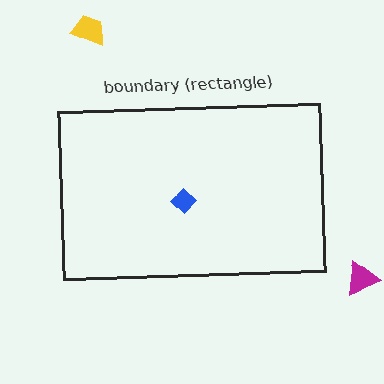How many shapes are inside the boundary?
1 inside, 2 outside.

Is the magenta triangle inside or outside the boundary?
Outside.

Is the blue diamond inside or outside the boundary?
Inside.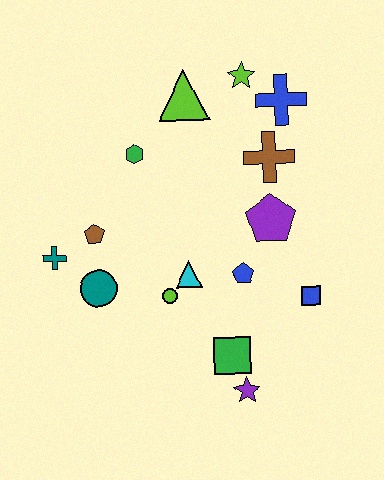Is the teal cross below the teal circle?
No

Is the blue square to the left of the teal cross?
No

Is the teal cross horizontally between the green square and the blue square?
No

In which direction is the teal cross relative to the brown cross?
The teal cross is to the left of the brown cross.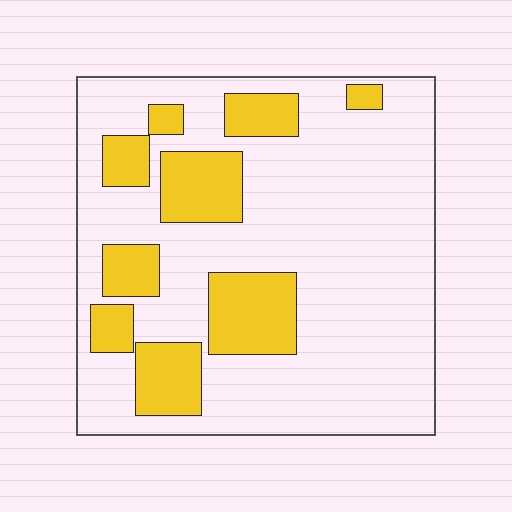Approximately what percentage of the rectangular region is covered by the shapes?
Approximately 25%.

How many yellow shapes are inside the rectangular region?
9.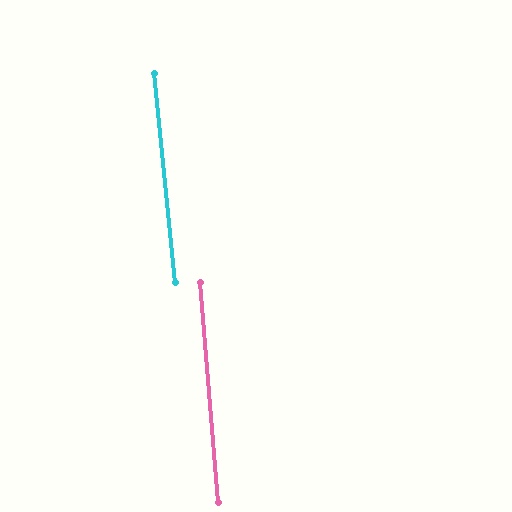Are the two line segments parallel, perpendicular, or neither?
Parallel — their directions differ by only 0.9°.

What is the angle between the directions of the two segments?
Approximately 1 degree.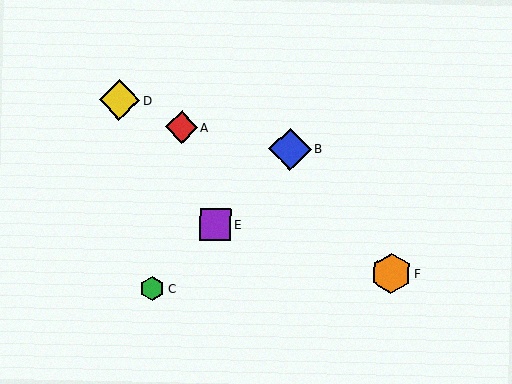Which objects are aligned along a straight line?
Objects B, C, E are aligned along a straight line.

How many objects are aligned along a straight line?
3 objects (B, C, E) are aligned along a straight line.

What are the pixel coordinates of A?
Object A is at (182, 127).